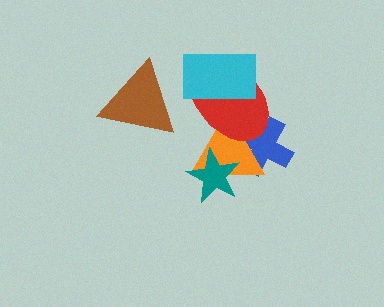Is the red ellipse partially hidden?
Yes, it is partially covered by another shape.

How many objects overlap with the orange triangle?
3 objects overlap with the orange triangle.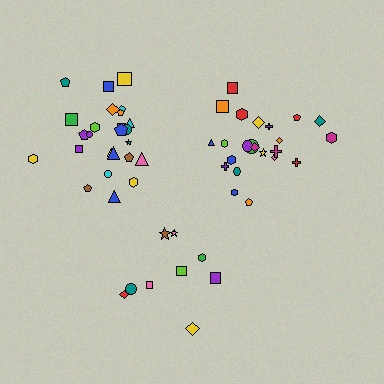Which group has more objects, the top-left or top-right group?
The top-left group.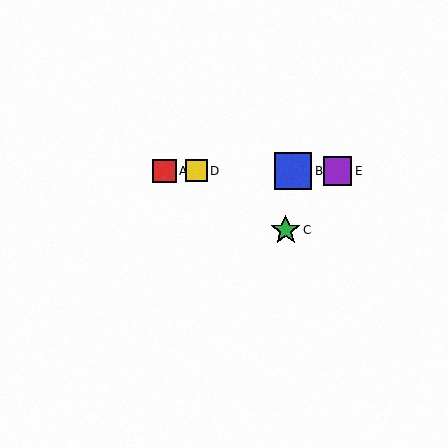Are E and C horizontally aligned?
No, E is at y≈171 and C is at y≈230.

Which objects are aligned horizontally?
Objects A, B, D, E are aligned horizontally.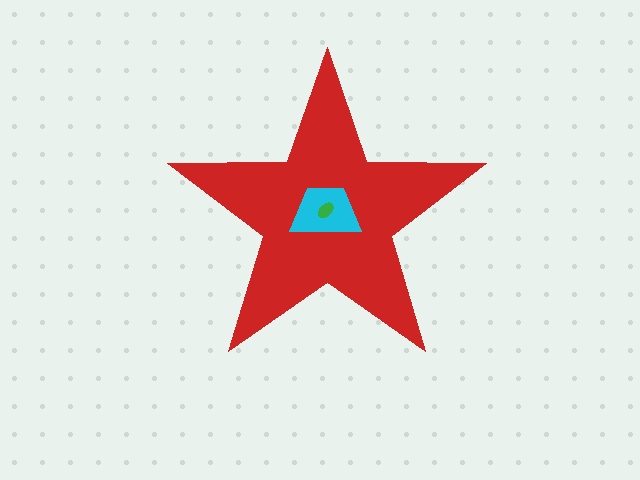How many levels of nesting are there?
3.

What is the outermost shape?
The red star.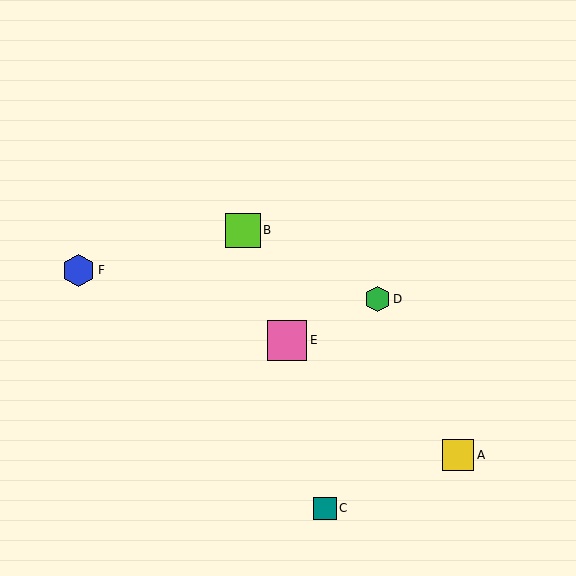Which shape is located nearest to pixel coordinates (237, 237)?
The lime square (labeled B) at (243, 230) is nearest to that location.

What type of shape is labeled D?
Shape D is a green hexagon.